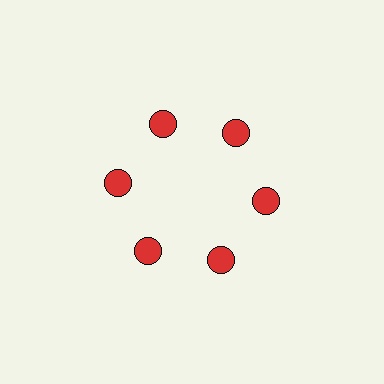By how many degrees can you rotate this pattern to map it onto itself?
The pattern maps onto itself every 60 degrees of rotation.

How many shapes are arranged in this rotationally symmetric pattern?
There are 6 shapes, arranged in 6 groups of 1.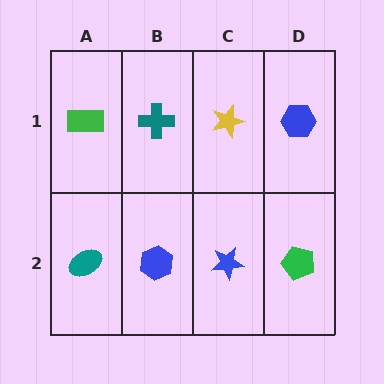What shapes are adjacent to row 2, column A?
A green rectangle (row 1, column A), a blue hexagon (row 2, column B).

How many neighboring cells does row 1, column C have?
3.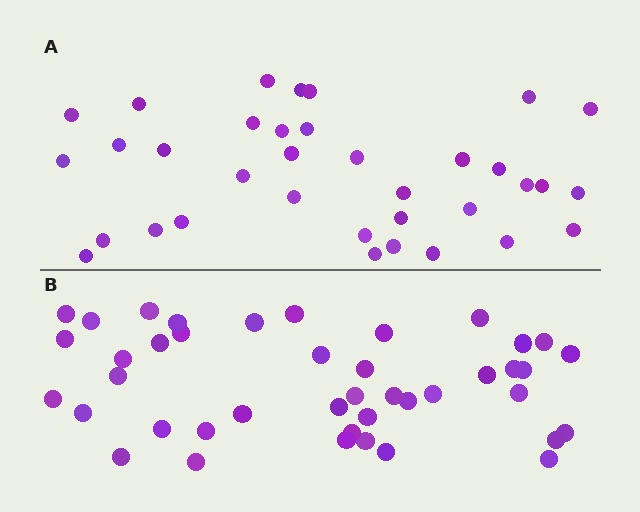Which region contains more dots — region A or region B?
Region B (the bottom region) has more dots.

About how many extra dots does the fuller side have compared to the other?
Region B has roughly 8 or so more dots than region A.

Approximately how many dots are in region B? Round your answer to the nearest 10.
About 40 dots. (The exact count is 42, which rounds to 40.)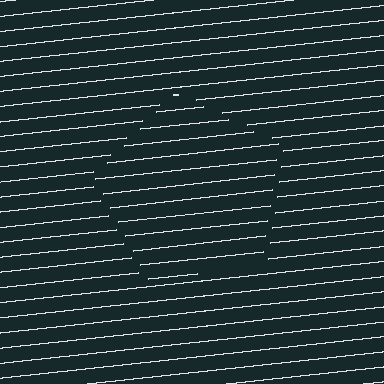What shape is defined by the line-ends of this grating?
An illusory pentagon. The interior of the shape contains the same grating, shifted by half a period — the contour is defined by the phase discontinuity where line-ends from the inner and outer gratings abut.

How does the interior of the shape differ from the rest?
The interior of the shape contains the same grating, shifted by half a period — the contour is defined by the phase discontinuity where line-ends from the inner and outer gratings abut.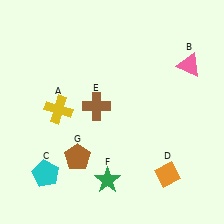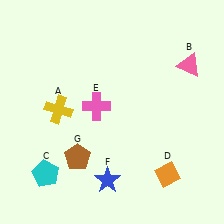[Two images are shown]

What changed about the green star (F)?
In Image 1, F is green. In Image 2, it changed to blue.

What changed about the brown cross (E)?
In Image 1, E is brown. In Image 2, it changed to pink.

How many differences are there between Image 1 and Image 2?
There are 2 differences between the two images.